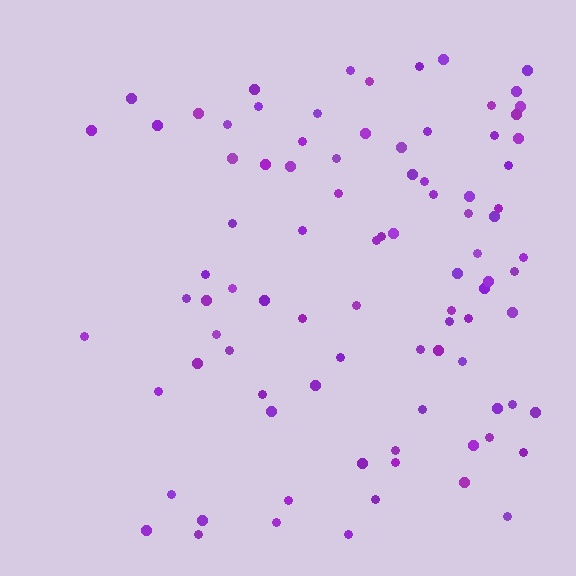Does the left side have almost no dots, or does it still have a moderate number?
Still a moderate number, just noticeably fewer than the right.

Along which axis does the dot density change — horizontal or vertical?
Horizontal.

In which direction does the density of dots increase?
From left to right, with the right side densest.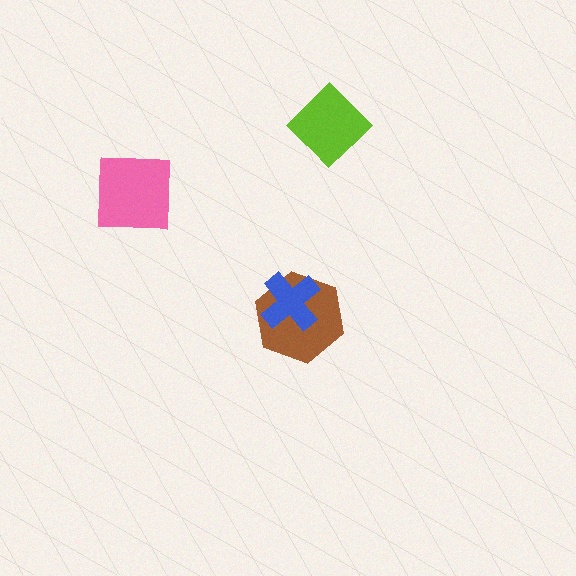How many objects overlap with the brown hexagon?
1 object overlaps with the brown hexagon.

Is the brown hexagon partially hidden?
Yes, it is partially covered by another shape.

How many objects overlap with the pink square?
0 objects overlap with the pink square.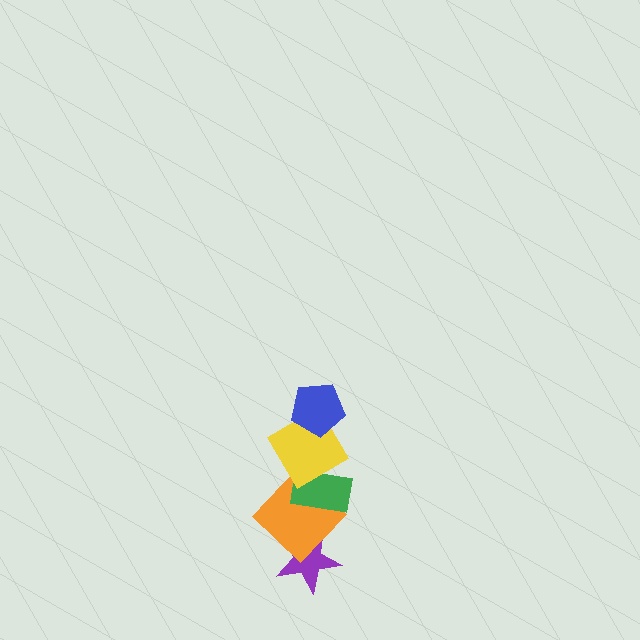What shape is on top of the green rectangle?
The yellow diamond is on top of the green rectangle.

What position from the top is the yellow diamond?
The yellow diamond is 2nd from the top.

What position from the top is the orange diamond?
The orange diamond is 4th from the top.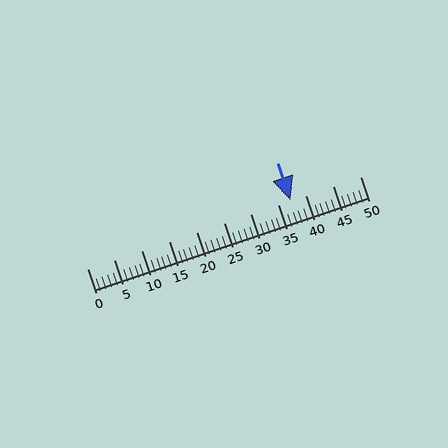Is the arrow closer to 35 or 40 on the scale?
The arrow is closer to 35.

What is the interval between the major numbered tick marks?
The major tick marks are spaced 5 units apart.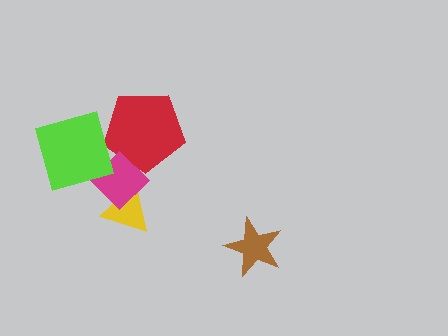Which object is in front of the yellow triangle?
The magenta diamond is in front of the yellow triangle.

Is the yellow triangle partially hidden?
Yes, it is partially covered by another shape.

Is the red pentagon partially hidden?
Yes, it is partially covered by another shape.